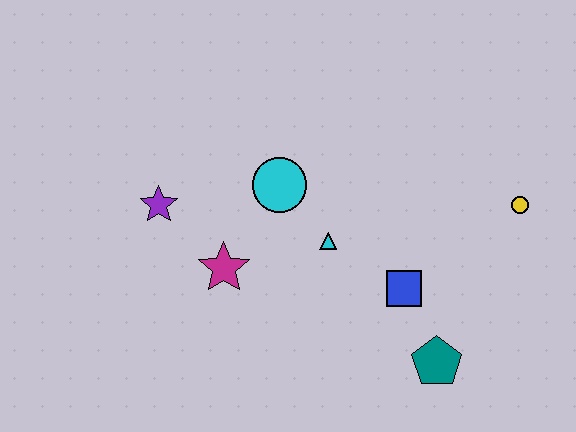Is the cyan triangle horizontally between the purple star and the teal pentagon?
Yes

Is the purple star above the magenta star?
Yes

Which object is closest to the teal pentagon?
The blue square is closest to the teal pentagon.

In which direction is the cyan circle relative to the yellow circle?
The cyan circle is to the left of the yellow circle.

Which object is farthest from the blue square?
The purple star is farthest from the blue square.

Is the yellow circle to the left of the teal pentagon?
No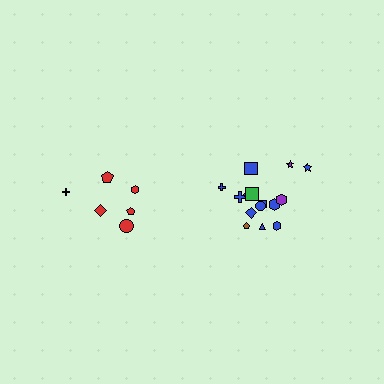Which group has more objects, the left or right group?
The right group.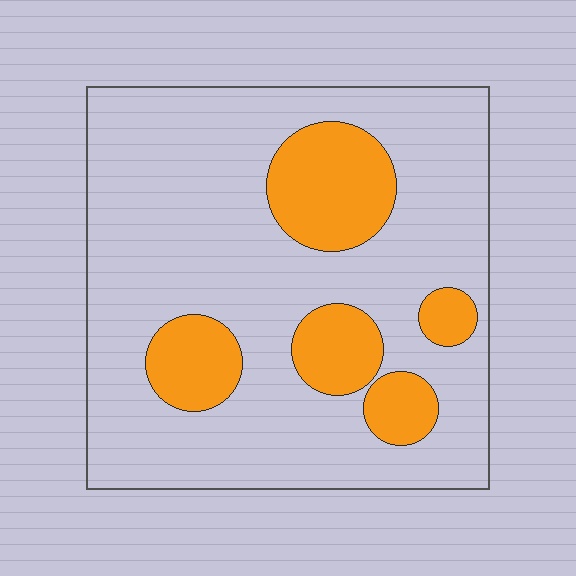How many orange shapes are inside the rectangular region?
5.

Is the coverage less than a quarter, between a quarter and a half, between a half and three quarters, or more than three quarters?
Less than a quarter.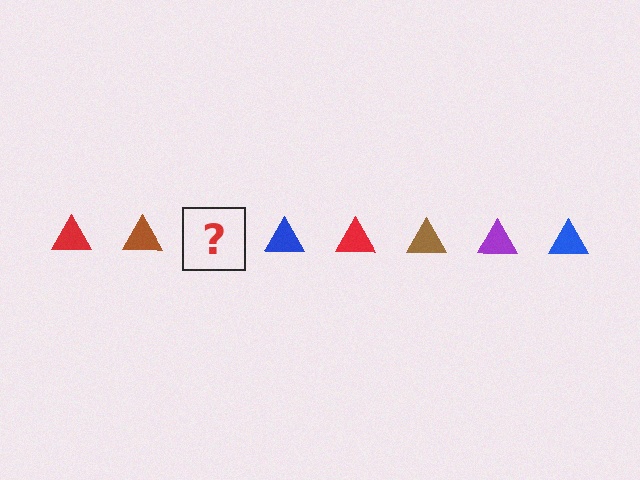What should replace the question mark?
The question mark should be replaced with a purple triangle.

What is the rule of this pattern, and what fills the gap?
The rule is that the pattern cycles through red, brown, purple, blue triangles. The gap should be filled with a purple triangle.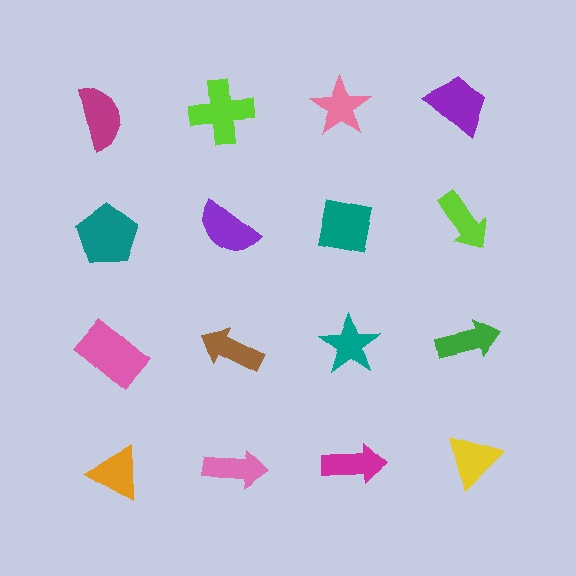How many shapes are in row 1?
4 shapes.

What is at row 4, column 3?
A magenta arrow.